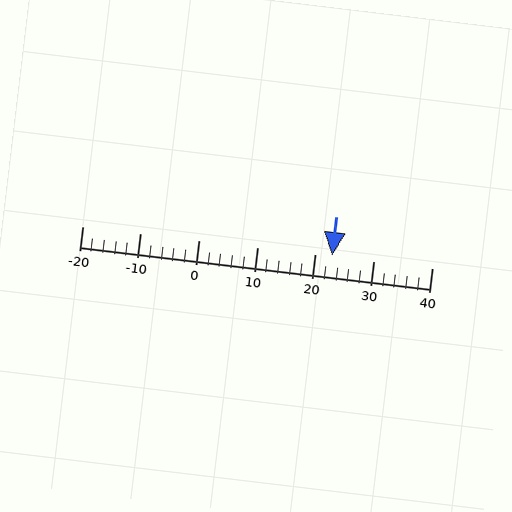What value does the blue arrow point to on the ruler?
The blue arrow points to approximately 23.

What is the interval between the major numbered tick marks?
The major tick marks are spaced 10 units apart.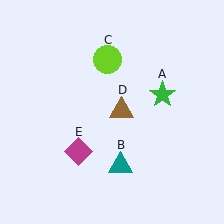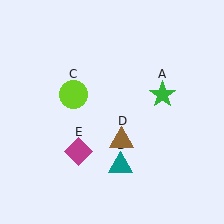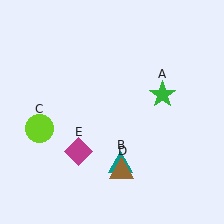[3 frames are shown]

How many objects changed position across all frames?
2 objects changed position: lime circle (object C), brown triangle (object D).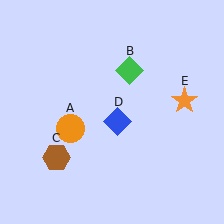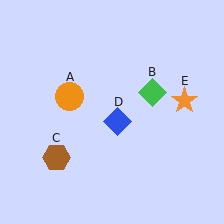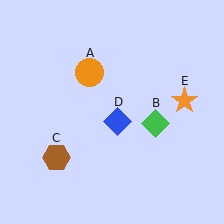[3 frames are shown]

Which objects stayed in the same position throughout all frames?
Brown hexagon (object C) and blue diamond (object D) and orange star (object E) remained stationary.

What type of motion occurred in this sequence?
The orange circle (object A), green diamond (object B) rotated clockwise around the center of the scene.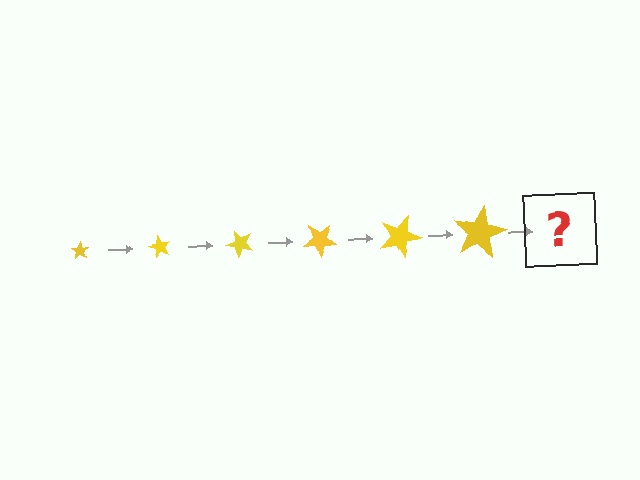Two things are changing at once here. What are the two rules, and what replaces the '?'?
The two rules are that the star grows larger each step and it rotates 60 degrees each step. The '?' should be a star, larger than the previous one and rotated 360 degrees from the start.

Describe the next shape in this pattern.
It should be a star, larger than the previous one and rotated 360 degrees from the start.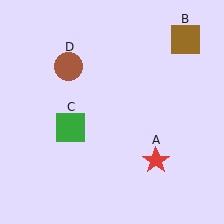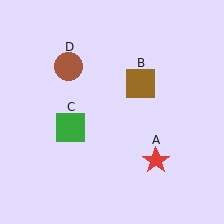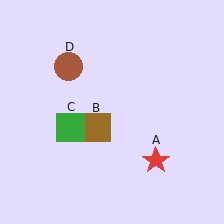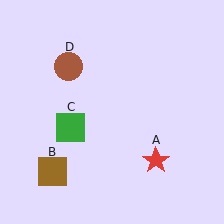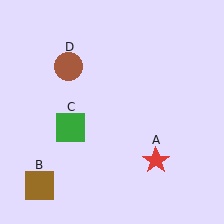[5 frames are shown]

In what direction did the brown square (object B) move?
The brown square (object B) moved down and to the left.